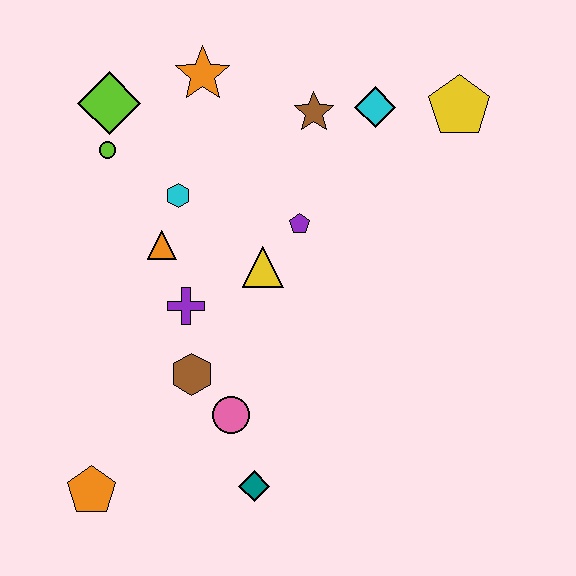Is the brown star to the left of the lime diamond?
No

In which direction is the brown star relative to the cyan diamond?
The brown star is to the left of the cyan diamond.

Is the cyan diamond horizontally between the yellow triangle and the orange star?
No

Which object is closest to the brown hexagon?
The pink circle is closest to the brown hexagon.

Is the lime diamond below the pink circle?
No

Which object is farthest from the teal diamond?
The yellow pentagon is farthest from the teal diamond.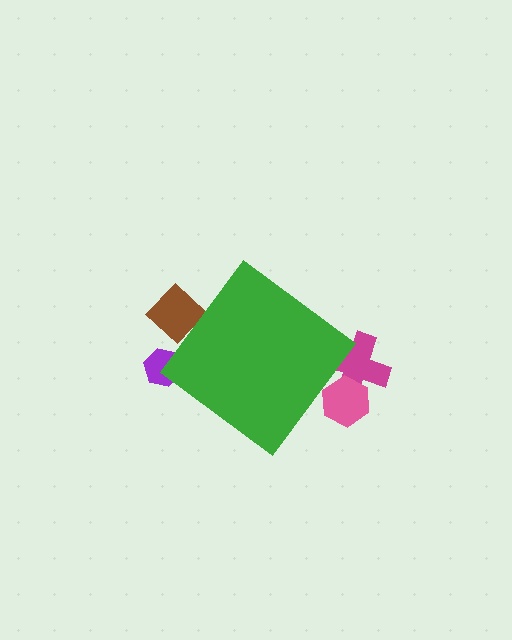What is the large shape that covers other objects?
A green diamond.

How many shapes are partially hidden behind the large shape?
4 shapes are partially hidden.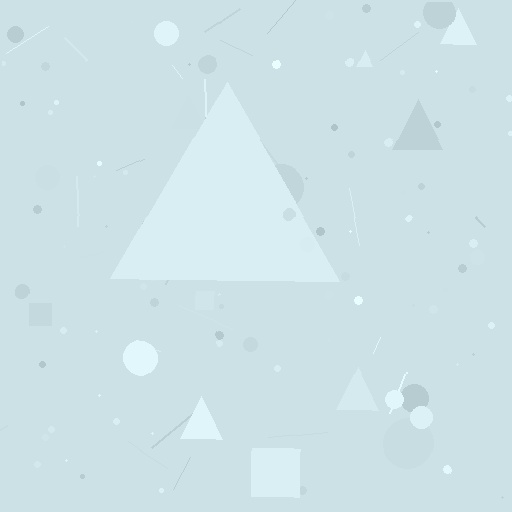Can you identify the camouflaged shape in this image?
The camouflaged shape is a triangle.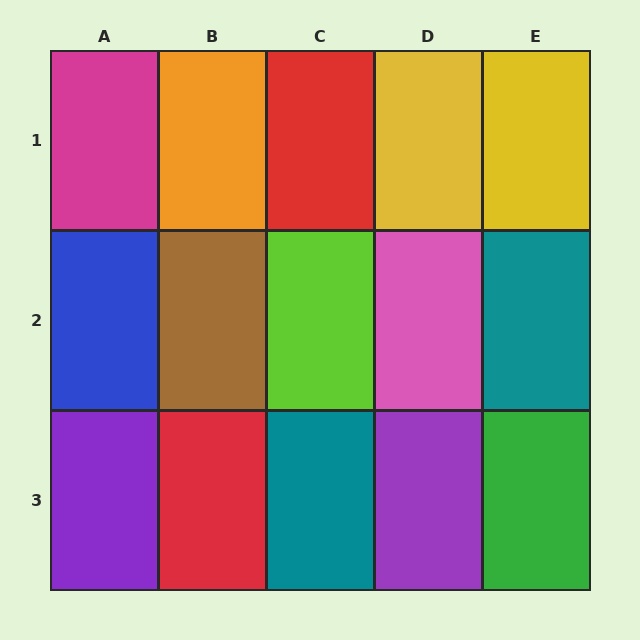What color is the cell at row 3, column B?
Red.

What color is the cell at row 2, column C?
Lime.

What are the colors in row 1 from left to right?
Magenta, orange, red, yellow, yellow.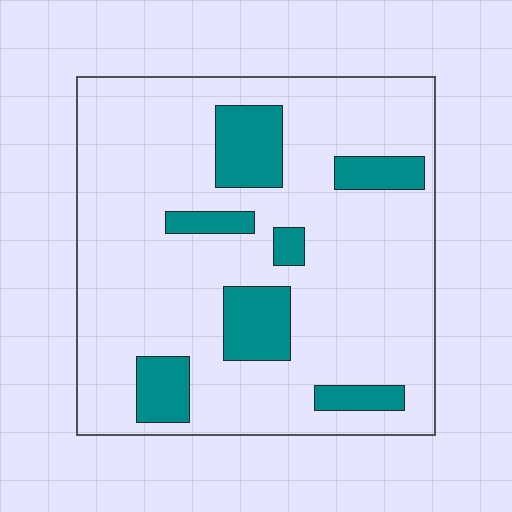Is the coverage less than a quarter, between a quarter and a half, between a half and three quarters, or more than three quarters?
Less than a quarter.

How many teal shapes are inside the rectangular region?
7.